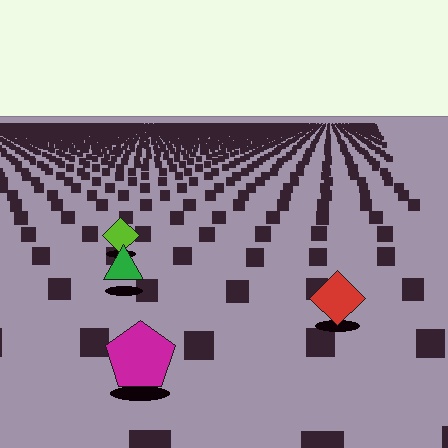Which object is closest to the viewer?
The magenta pentagon is closest. The texture marks near it are larger and more spread out.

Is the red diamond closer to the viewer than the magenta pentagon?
No. The magenta pentagon is closer — you can tell from the texture gradient: the ground texture is coarser near it.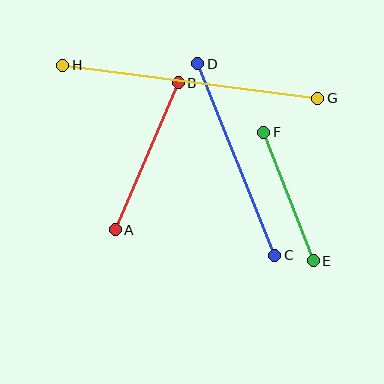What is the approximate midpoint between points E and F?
The midpoint is at approximately (289, 197) pixels.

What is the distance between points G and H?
The distance is approximately 257 pixels.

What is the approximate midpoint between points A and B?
The midpoint is at approximately (147, 156) pixels.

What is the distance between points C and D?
The distance is approximately 206 pixels.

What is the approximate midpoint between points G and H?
The midpoint is at approximately (190, 82) pixels.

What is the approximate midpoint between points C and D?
The midpoint is at approximately (236, 160) pixels.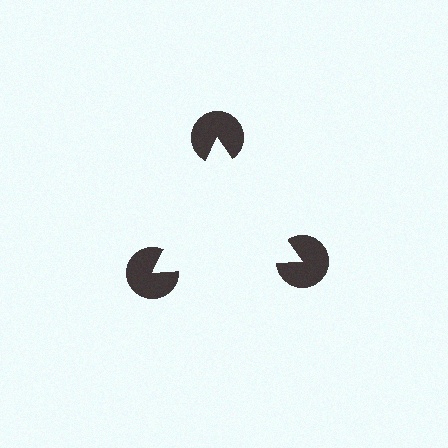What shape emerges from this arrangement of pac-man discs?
An illusory triangle — its edges are inferred from the aligned wedge cuts in the pac-man discs, not physically drawn.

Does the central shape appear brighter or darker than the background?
It typically appears slightly brighter than the background, even though no actual brightness change is drawn.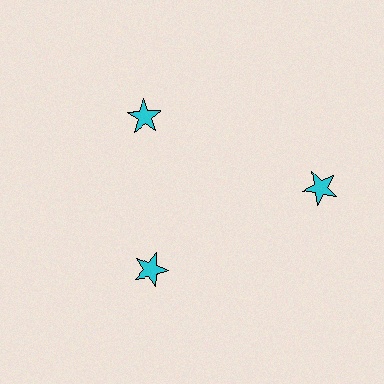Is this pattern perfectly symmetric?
No. The 3 cyan stars are arranged in a ring, but one element near the 3 o'clock position is pushed outward from the center, breaking the 3-fold rotational symmetry.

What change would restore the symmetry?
The symmetry would be restored by moving it inward, back onto the ring so that all 3 stars sit at equal angles and equal distance from the center.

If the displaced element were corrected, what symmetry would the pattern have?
It would have 3-fold rotational symmetry — the pattern would map onto itself every 120 degrees.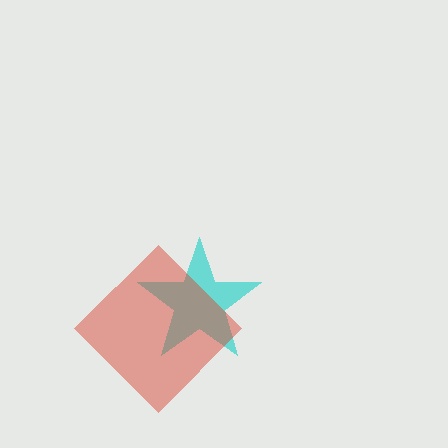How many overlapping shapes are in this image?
There are 2 overlapping shapes in the image.